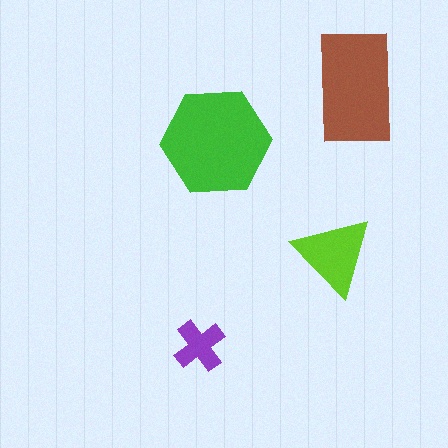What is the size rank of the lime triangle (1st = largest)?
3rd.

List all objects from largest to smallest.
The green hexagon, the brown rectangle, the lime triangle, the purple cross.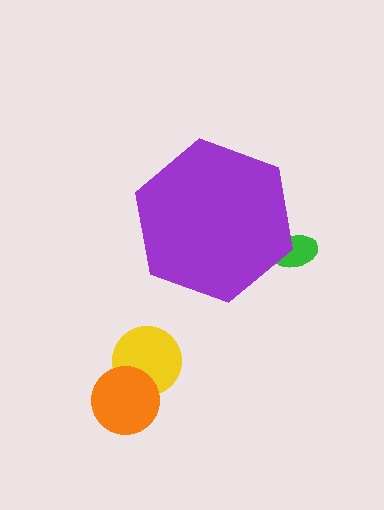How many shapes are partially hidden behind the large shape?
1 shape is partially hidden.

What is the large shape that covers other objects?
A purple hexagon.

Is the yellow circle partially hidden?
No, the yellow circle is fully visible.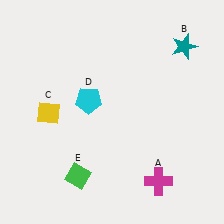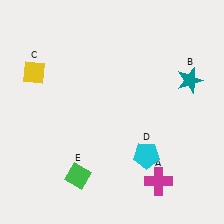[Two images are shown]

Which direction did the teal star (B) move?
The teal star (B) moved down.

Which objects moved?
The objects that moved are: the teal star (B), the yellow diamond (C), the cyan pentagon (D).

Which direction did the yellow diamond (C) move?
The yellow diamond (C) moved up.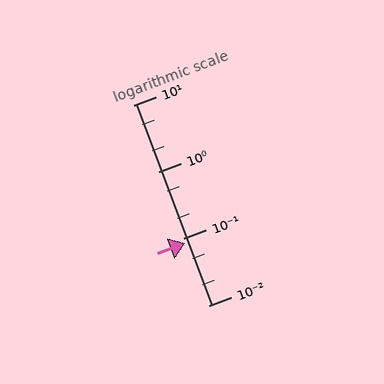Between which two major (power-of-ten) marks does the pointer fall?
The pointer is between 0.01 and 0.1.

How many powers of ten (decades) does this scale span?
The scale spans 3 decades, from 0.01 to 10.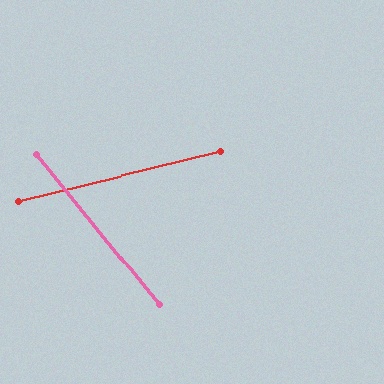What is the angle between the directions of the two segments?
Approximately 64 degrees.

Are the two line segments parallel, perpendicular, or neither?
Neither parallel nor perpendicular — they differ by about 64°.